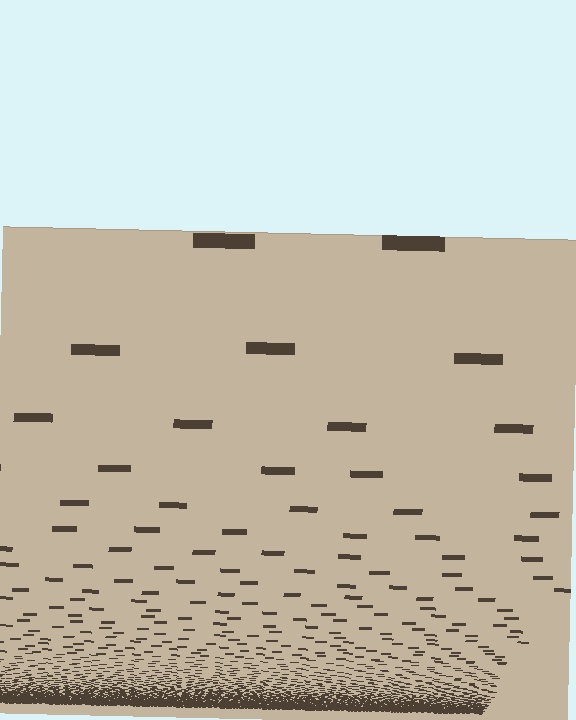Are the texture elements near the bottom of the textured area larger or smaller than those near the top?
Smaller. The gradient is inverted — elements near the bottom are smaller and denser.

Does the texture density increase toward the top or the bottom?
Density increases toward the bottom.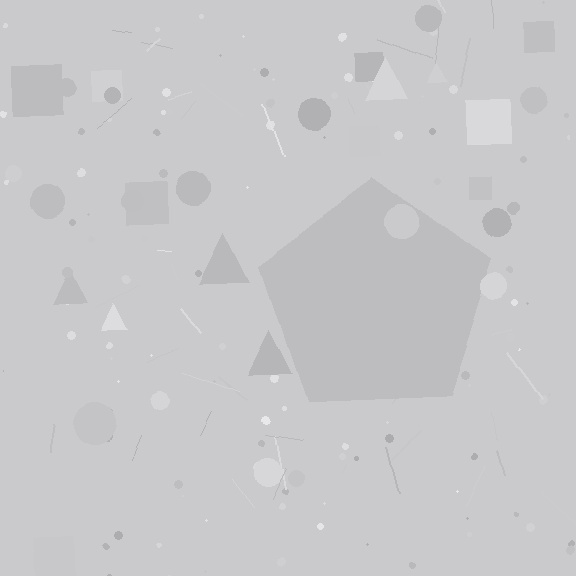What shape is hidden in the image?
A pentagon is hidden in the image.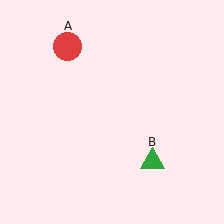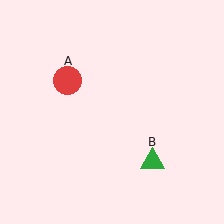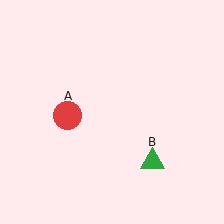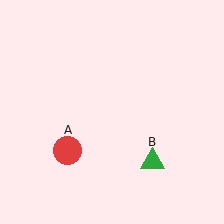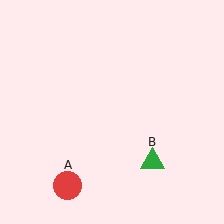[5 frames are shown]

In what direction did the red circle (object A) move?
The red circle (object A) moved down.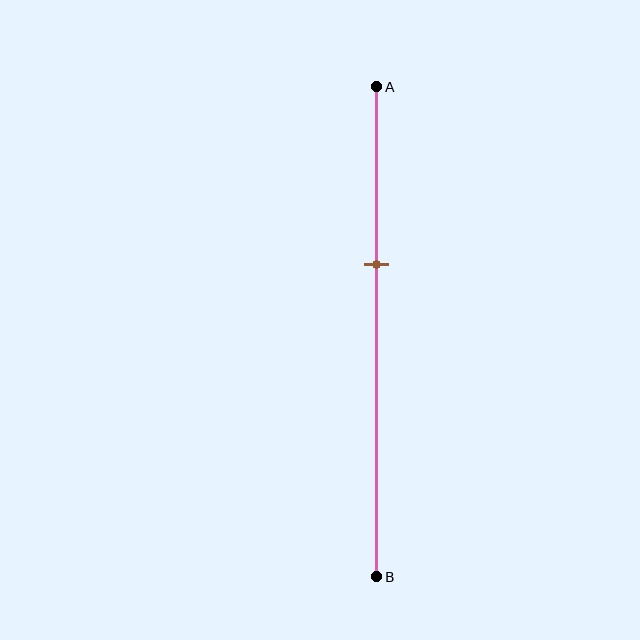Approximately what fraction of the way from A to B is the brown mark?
The brown mark is approximately 35% of the way from A to B.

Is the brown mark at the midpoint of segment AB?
No, the mark is at about 35% from A, not at the 50% midpoint.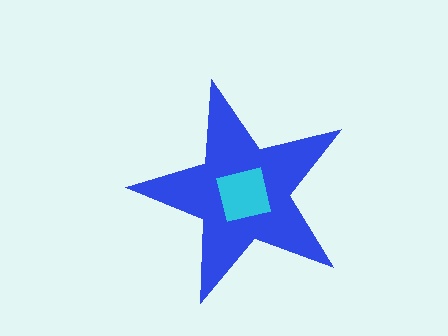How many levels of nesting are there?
2.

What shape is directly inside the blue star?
The cyan square.